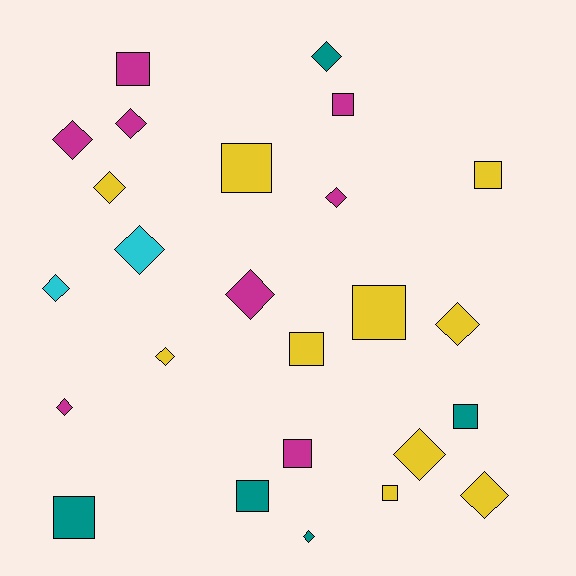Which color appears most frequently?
Yellow, with 10 objects.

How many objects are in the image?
There are 25 objects.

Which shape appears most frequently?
Diamond, with 14 objects.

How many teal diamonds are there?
There are 2 teal diamonds.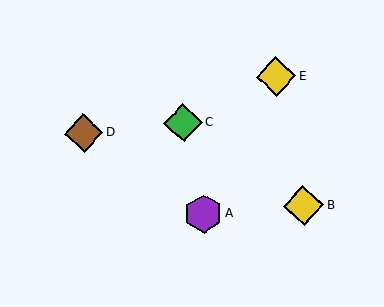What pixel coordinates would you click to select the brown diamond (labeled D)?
Click at (84, 133) to select the brown diamond D.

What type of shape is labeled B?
Shape B is a yellow diamond.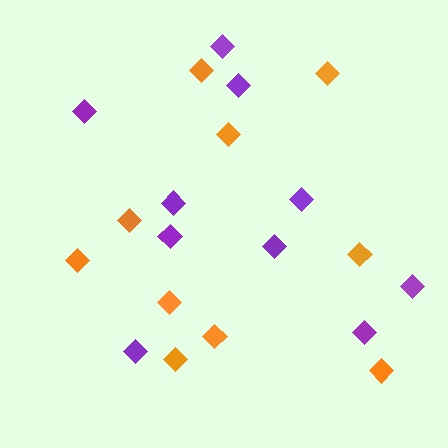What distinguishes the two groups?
There are 2 groups: one group of orange diamonds (10) and one group of purple diamonds (10).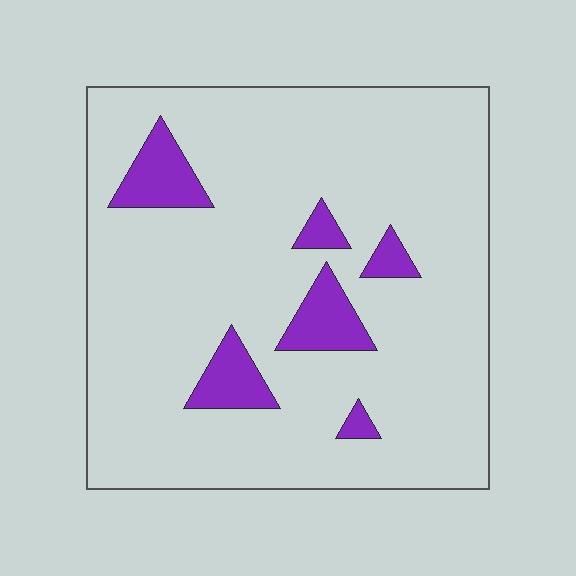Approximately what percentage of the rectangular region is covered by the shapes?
Approximately 10%.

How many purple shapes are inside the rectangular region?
6.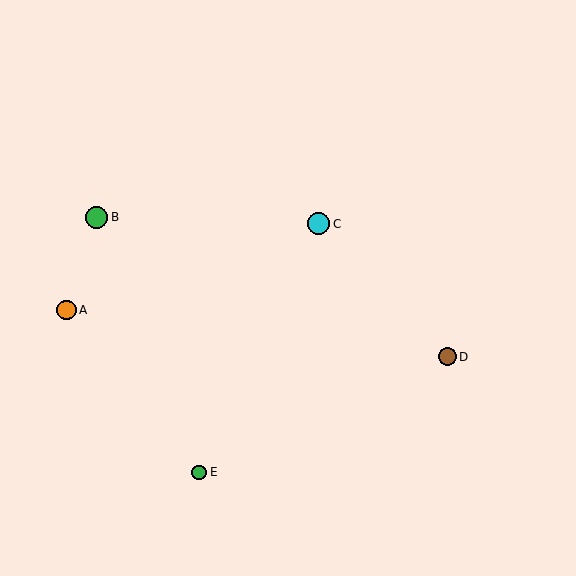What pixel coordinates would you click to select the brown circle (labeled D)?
Click at (447, 357) to select the brown circle D.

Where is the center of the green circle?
The center of the green circle is at (97, 217).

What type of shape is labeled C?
Shape C is a cyan circle.